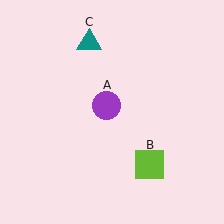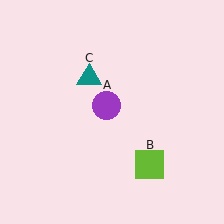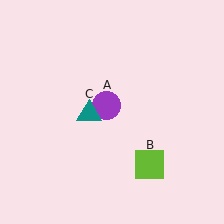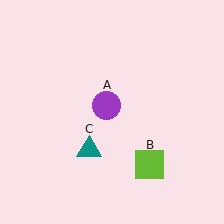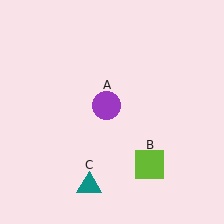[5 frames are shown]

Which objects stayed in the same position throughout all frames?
Purple circle (object A) and lime square (object B) remained stationary.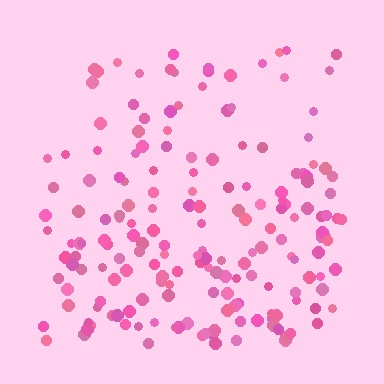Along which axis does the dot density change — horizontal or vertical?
Vertical.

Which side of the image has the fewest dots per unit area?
The top.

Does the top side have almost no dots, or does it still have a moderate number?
Still a moderate number, just noticeably fewer than the bottom.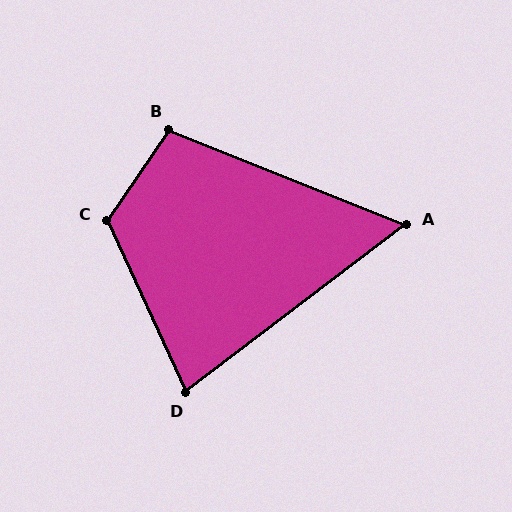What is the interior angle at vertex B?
Approximately 103 degrees (obtuse).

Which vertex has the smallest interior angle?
A, at approximately 59 degrees.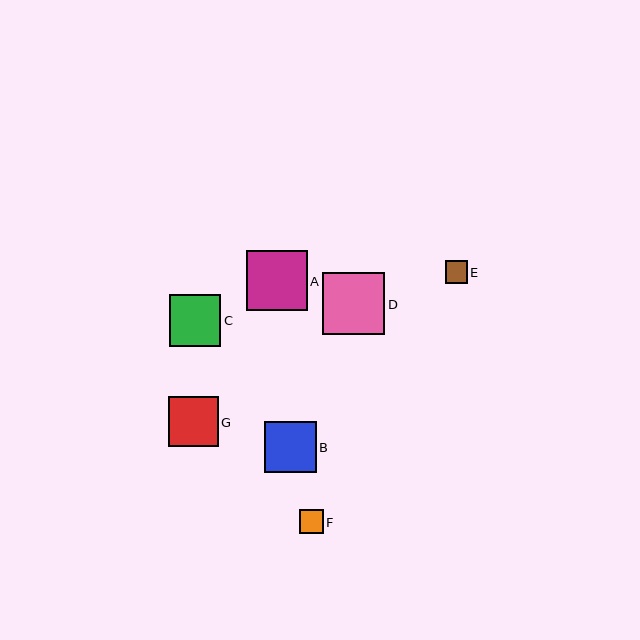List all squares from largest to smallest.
From largest to smallest: D, A, C, B, G, F, E.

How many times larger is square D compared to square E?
Square D is approximately 2.8 times the size of square E.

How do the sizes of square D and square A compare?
Square D and square A are approximately the same size.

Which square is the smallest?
Square E is the smallest with a size of approximately 22 pixels.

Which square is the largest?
Square D is the largest with a size of approximately 63 pixels.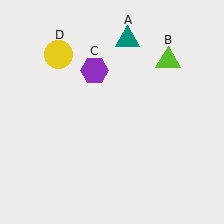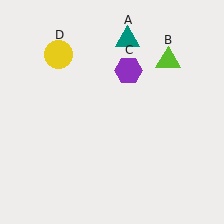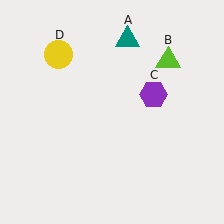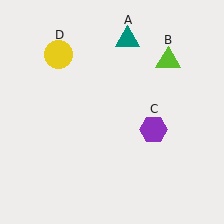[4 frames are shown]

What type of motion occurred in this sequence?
The purple hexagon (object C) rotated clockwise around the center of the scene.